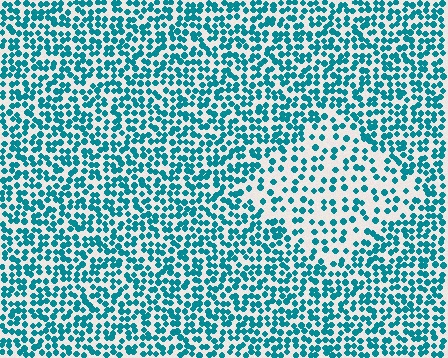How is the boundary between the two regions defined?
The boundary is defined by a change in element density (approximately 2.0x ratio). All elements are the same color, size, and shape.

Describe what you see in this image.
The image contains small teal elements arranged at two different densities. A diamond-shaped region is visible where the elements are less densely packed than the surrounding area.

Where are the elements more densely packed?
The elements are more densely packed outside the diamond boundary.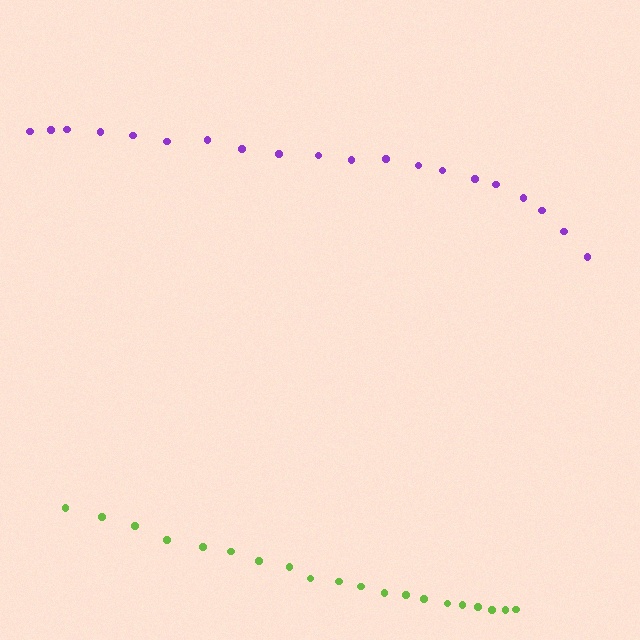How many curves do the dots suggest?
There are 2 distinct paths.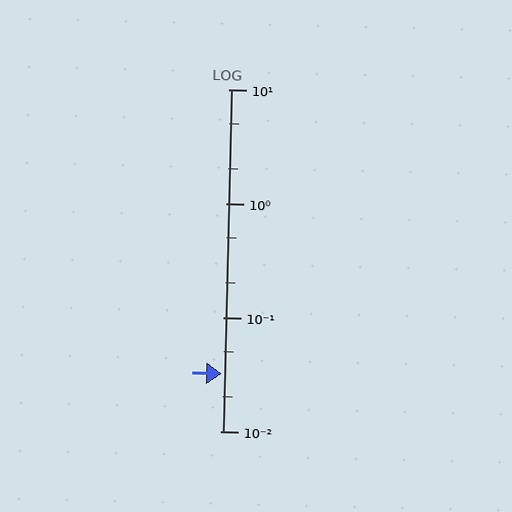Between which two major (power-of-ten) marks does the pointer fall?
The pointer is between 0.01 and 0.1.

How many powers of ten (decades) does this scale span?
The scale spans 3 decades, from 0.01 to 10.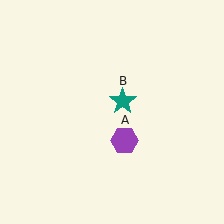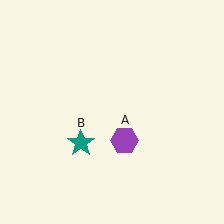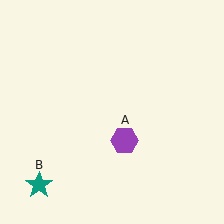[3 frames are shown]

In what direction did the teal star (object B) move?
The teal star (object B) moved down and to the left.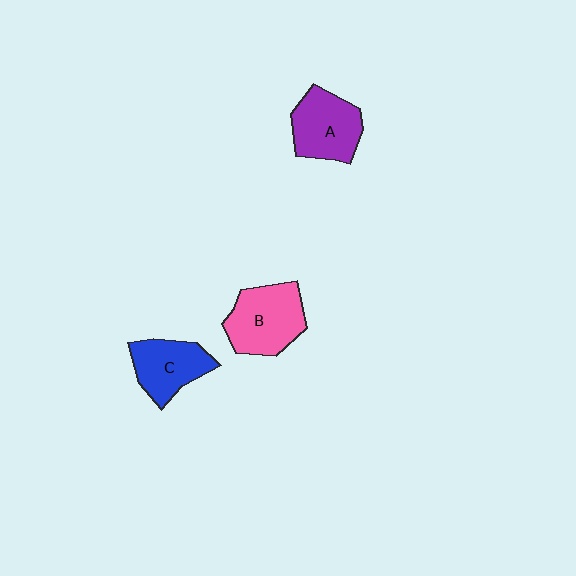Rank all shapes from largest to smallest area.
From largest to smallest: B (pink), A (purple), C (blue).